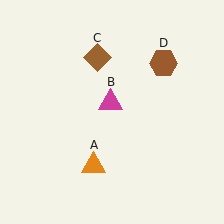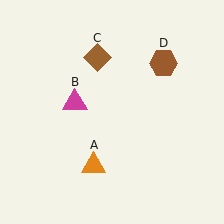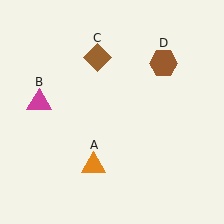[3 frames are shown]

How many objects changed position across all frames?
1 object changed position: magenta triangle (object B).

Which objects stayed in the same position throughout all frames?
Orange triangle (object A) and brown diamond (object C) and brown hexagon (object D) remained stationary.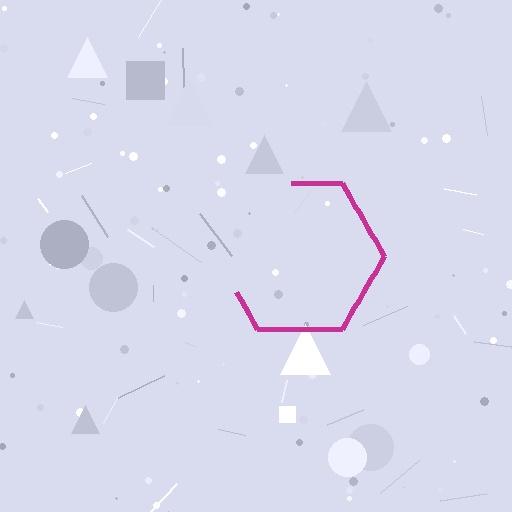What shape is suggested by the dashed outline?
The dashed outline suggests a hexagon.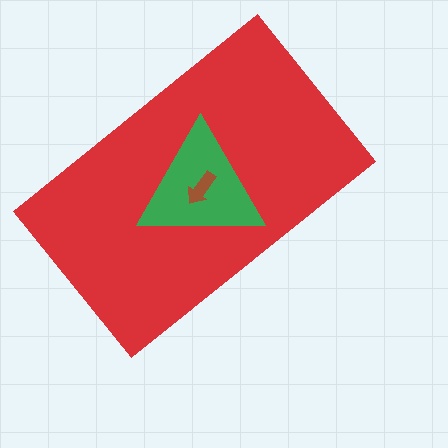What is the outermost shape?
The red rectangle.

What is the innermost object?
The brown arrow.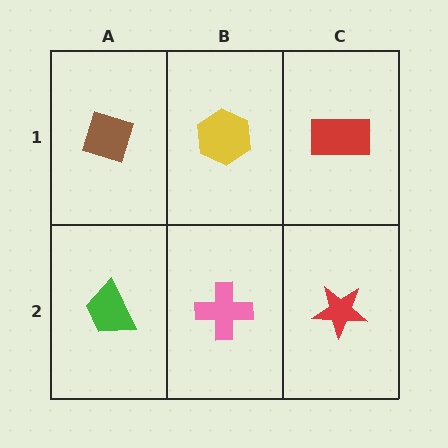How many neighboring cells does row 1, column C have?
2.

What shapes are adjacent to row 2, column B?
A yellow hexagon (row 1, column B), a green trapezoid (row 2, column A), a red star (row 2, column C).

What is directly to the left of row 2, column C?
A pink cross.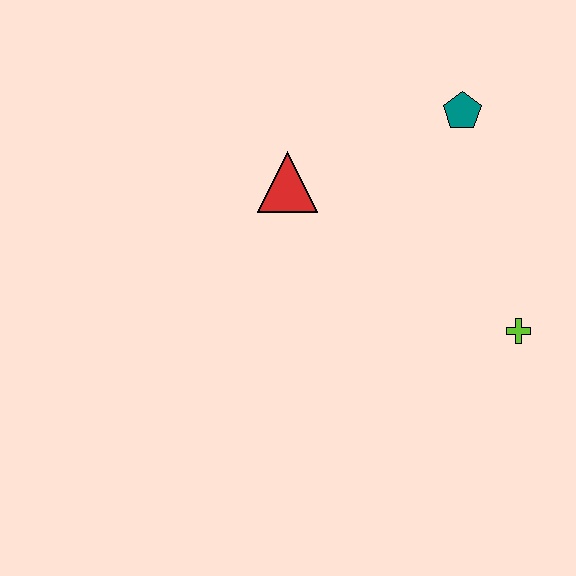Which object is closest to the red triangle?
The teal pentagon is closest to the red triangle.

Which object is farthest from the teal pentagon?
The lime cross is farthest from the teal pentagon.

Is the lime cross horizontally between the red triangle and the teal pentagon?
No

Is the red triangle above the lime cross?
Yes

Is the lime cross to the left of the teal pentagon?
No